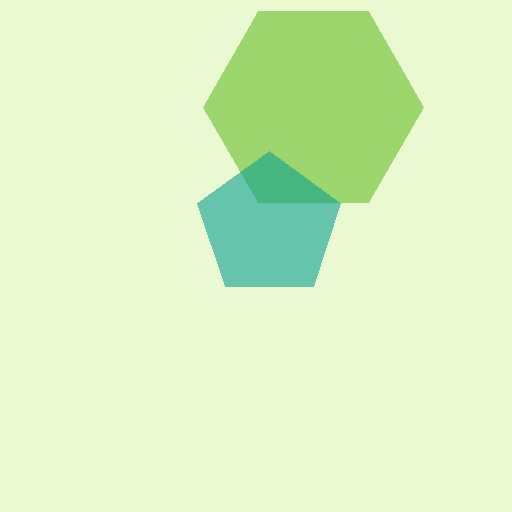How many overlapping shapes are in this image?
There are 2 overlapping shapes in the image.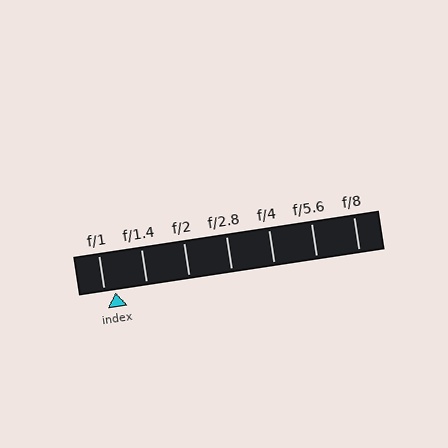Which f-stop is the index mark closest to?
The index mark is closest to f/1.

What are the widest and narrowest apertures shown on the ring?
The widest aperture shown is f/1 and the narrowest is f/8.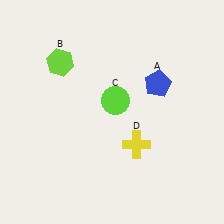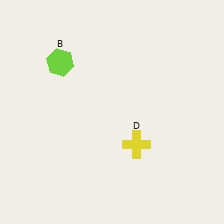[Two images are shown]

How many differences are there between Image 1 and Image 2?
There are 2 differences between the two images.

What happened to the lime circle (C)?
The lime circle (C) was removed in Image 2. It was in the top-right area of Image 1.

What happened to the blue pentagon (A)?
The blue pentagon (A) was removed in Image 2. It was in the top-right area of Image 1.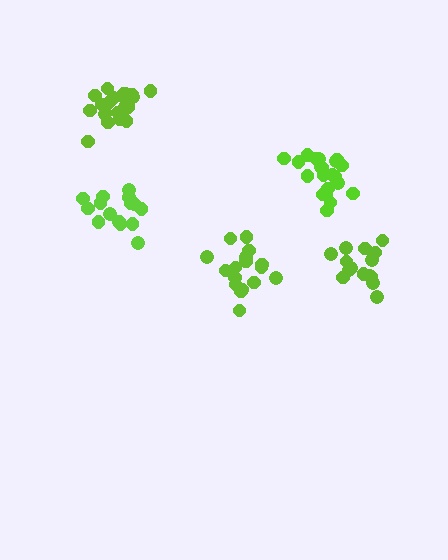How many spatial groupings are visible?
There are 5 spatial groupings.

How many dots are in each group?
Group 1: 21 dots, Group 2: 17 dots, Group 3: 17 dots, Group 4: 20 dots, Group 5: 15 dots (90 total).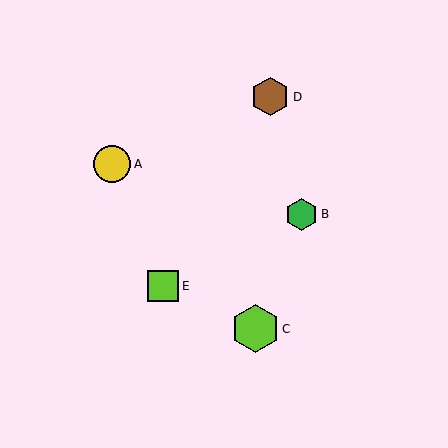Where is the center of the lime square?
The center of the lime square is at (163, 286).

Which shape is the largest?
The lime hexagon (labeled C) is the largest.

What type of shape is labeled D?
Shape D is a brown hexagon.